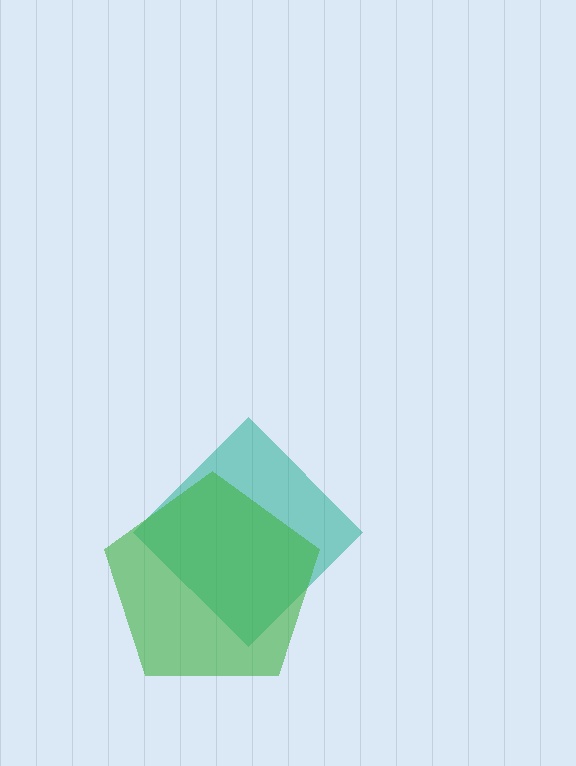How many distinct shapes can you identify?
There are 2 distinct shapes: a teal diamond, a green pentagon.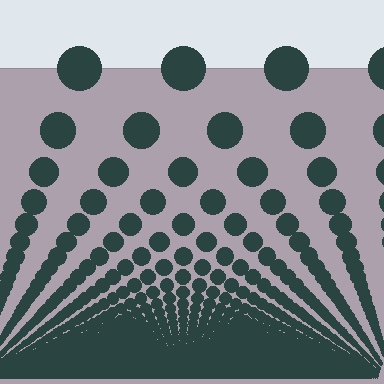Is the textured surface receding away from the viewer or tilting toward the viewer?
The surface appears to tilt toward the viewer. Texture elements get larger and sparser toward the top.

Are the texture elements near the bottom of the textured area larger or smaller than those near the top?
Smaller. The gradient is inverted — elements near the bottom are smaller and denser.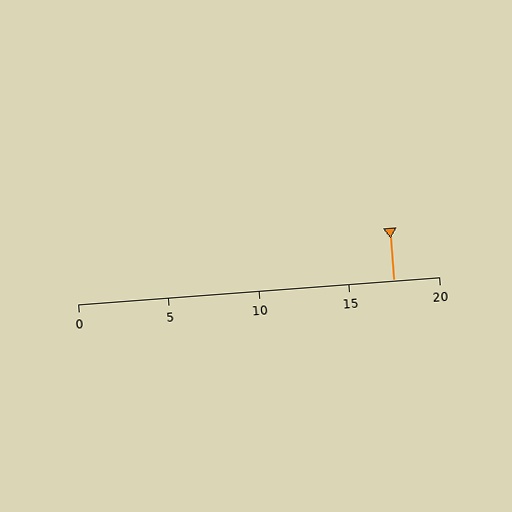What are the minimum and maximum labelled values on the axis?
The axis runs from 0 to 20.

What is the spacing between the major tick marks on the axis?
The major ticks are spaced 5 apart.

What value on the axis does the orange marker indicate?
The marker indicates approximately 17.5.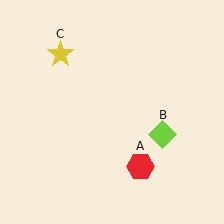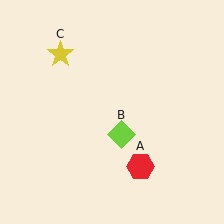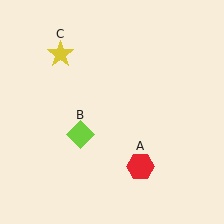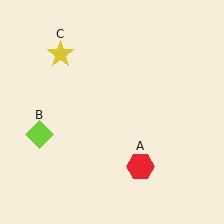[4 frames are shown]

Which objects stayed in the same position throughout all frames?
Red hexagon (object A) and yellow star (object C) remained stationary.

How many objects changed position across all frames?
1 object changed position: lime diamond (object B).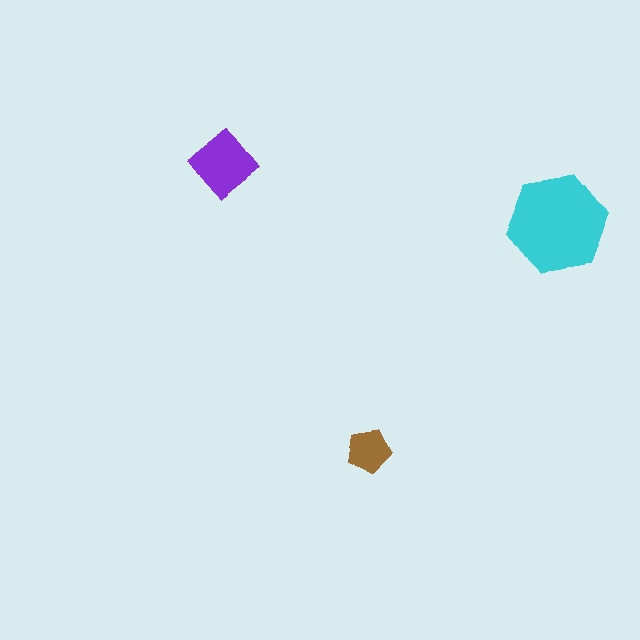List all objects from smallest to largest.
The brown pentagon, the purple diamond, the cyan hexagon.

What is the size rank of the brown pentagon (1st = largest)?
3rd.